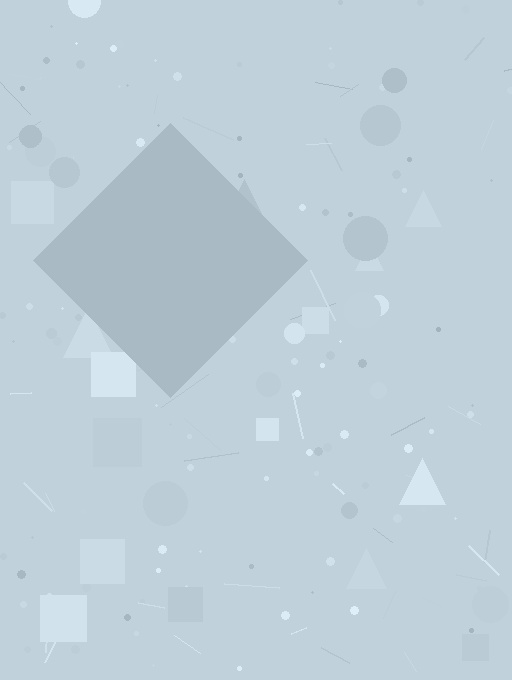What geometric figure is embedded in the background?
A diamond is embedded in the background.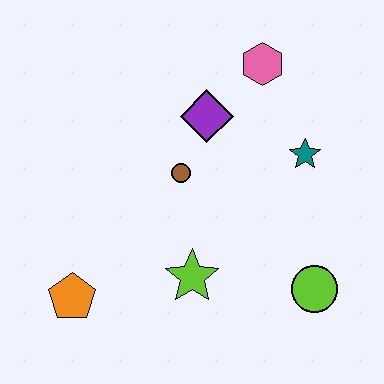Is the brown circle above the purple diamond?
No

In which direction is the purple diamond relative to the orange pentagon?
The purple diamond is above the orange pentagon.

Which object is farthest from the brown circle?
The lime circle is farthest from the brown circle.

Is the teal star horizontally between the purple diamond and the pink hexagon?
No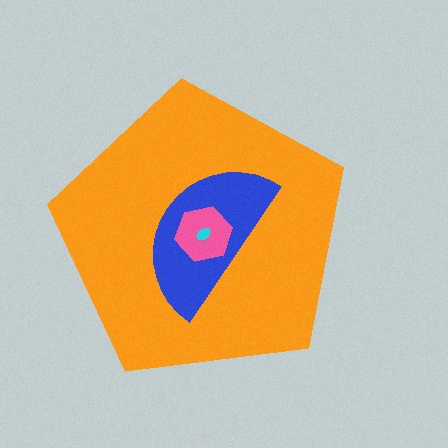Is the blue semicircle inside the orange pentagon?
Yes.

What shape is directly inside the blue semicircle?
The pink hexagon.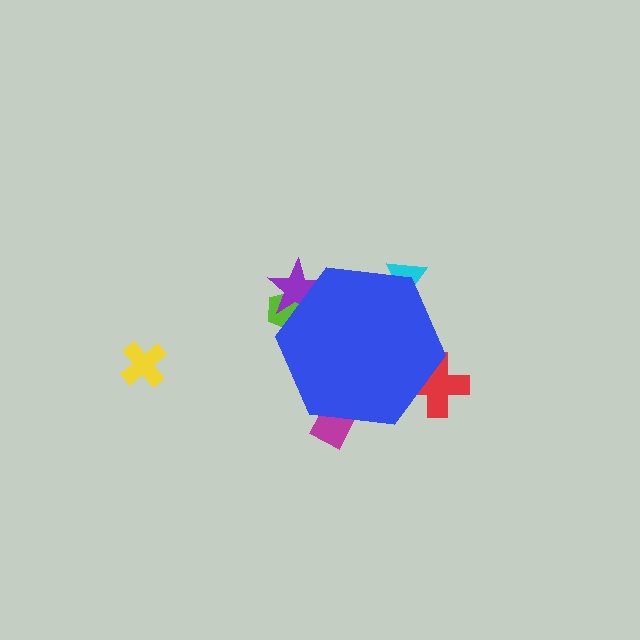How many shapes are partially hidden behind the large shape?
5 shapes are partially hidden.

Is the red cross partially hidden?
Yes, the red cross is partially hidden behind the blue hexagon.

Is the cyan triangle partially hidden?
Yes, the cyan triangle is partially hidden behind the blue hexagon.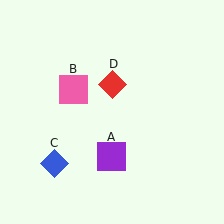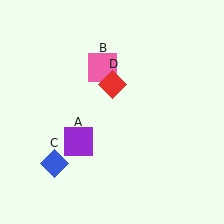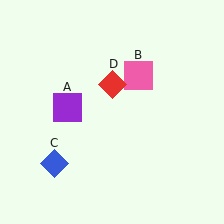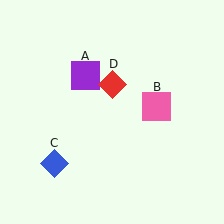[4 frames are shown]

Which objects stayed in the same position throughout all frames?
Blue diamond (object C) and red diamond (object D) remained stationary.